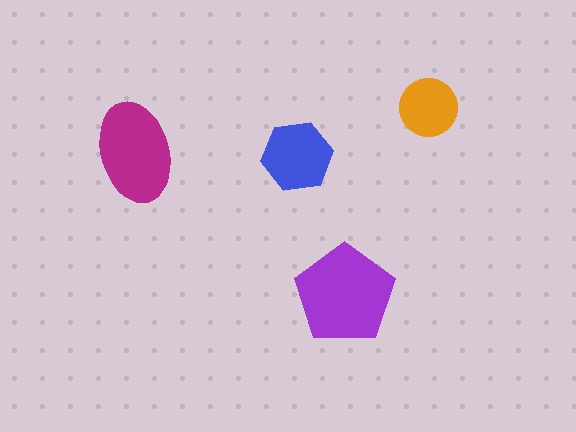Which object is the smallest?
The orange circle.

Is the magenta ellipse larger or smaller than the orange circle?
Larger.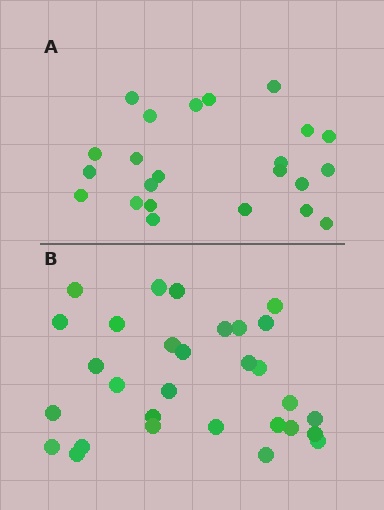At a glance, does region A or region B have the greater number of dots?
Region B (the bottom region) has more dots.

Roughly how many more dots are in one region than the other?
Region B has roughly 8 or so more dots than region A.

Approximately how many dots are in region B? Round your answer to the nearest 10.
About 30 dots.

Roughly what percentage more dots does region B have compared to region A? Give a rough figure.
About 30% more.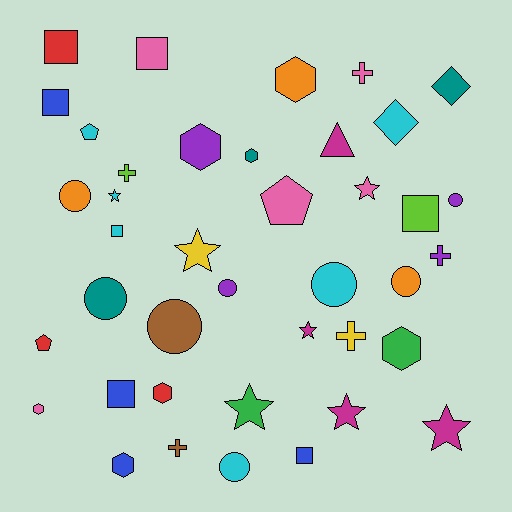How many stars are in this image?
There are 7 stars.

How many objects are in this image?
There are 40 objects.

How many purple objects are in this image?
There are 4 purple objects.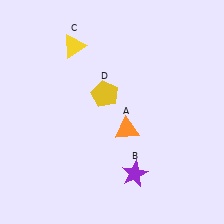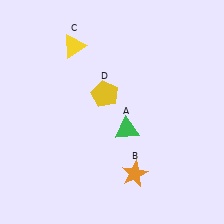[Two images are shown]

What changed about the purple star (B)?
In Image 1, B is purple. In Image 2, it changed to orange.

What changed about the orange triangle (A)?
In Image 1, A is orange. In Image 2, it changed to green.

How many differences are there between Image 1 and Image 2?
There are 2 differences between the two images.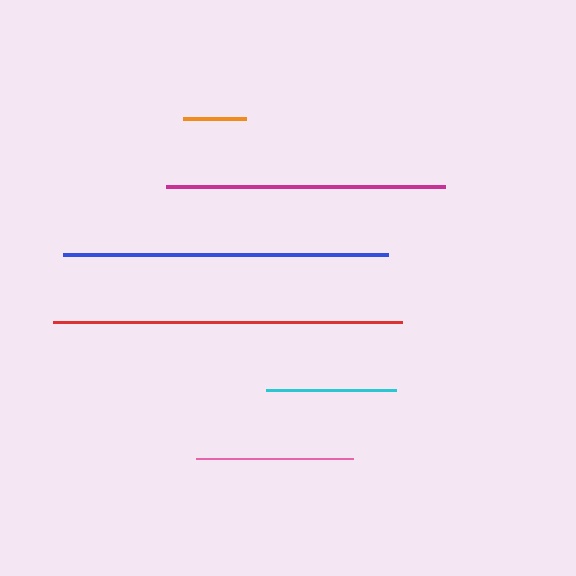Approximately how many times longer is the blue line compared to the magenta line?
The blue line is approximately 1.2 times the length of the magenta line.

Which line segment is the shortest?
The orange line is the shortest at approximately 63 pixels.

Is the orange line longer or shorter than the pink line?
The pink line is longer than the orange line.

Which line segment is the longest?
The red line is the longest at approximately 349 pixels.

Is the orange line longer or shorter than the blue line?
The blue line is longer than the orange line.